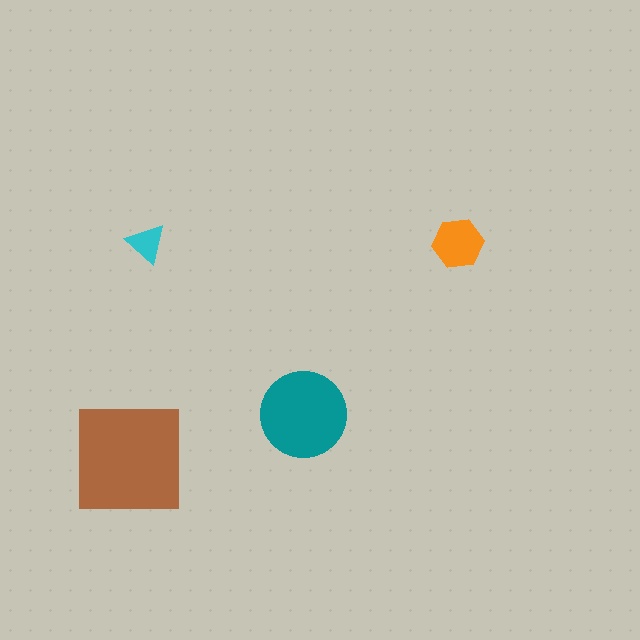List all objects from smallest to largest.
The cyan triangle, the orange hexagon, the teal circle, the brown square.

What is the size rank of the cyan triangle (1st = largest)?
4th.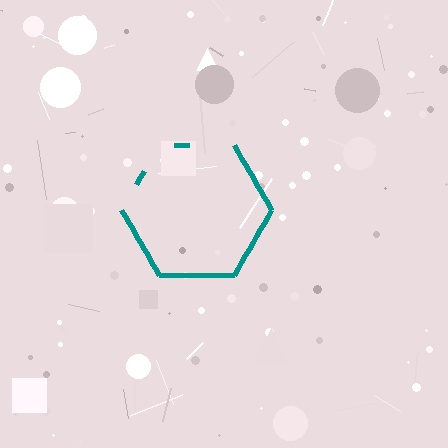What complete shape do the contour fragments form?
The contour fragments form a hexagon.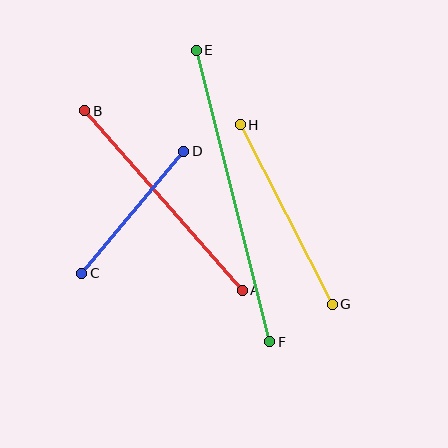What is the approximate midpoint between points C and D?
The midpoint is at approximately (133, 212) pixels.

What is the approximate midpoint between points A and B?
The midpoint is at approximately (164, 200) pixels.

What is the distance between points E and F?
The distance is approximately 301 pixels.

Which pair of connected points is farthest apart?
Points E and F are farthest apart.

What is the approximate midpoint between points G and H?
The midpoint is at approximately (286, 215) pixels.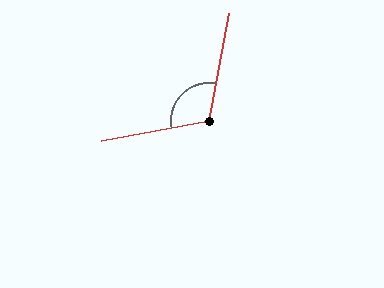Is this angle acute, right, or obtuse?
It is obtuse.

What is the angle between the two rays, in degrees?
Approximately 111 degrees.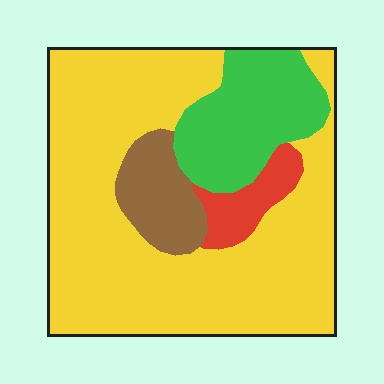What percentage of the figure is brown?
Brown takes up about one tenth (1/10) of the figure.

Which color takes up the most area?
Yellow, at roughly 65%.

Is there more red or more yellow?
Yellow.